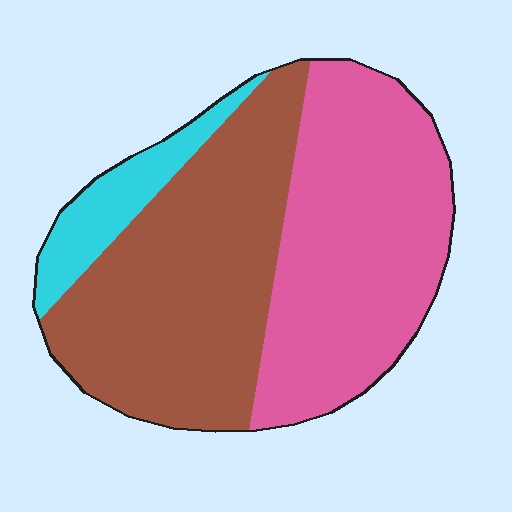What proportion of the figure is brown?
Brown covers roughly 45% of the figure.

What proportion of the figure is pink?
Pink covers about 45% of the figure.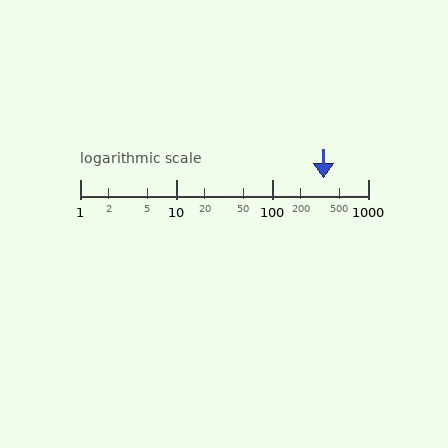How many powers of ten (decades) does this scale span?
The scale spans 3 decades, from 1 to 1000.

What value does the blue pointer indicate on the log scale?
The pointer indicates approximately 340.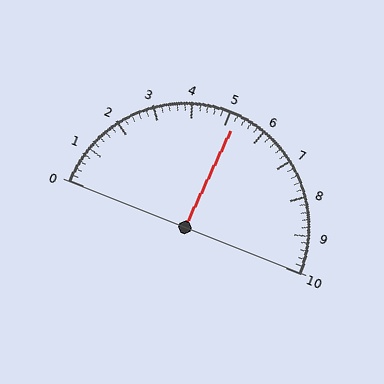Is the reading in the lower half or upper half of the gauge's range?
The reading is in the upper half of the range (0 to 10).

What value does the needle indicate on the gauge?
The needle indicates approximately 5.2.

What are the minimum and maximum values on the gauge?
The gauge ranges from 0 to 10.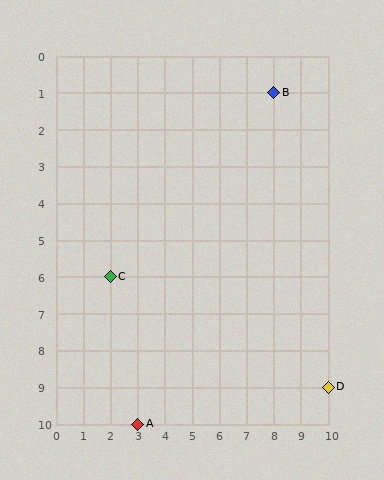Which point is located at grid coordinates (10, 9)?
Point D is at (10, 9).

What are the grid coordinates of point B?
Point B is at grid coordinates (8, 1).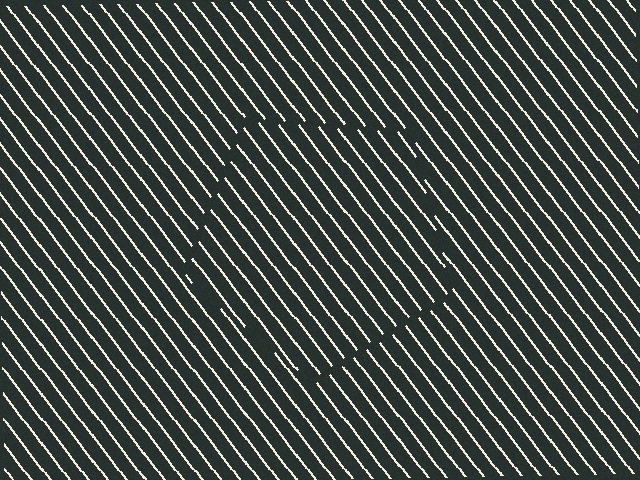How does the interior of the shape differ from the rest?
The interior of the shape contains the same grating, shifted by half a period — the contour is defined by the phase discontinuity where line-ends from the inner and outer gratings abut.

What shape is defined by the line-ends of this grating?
An illusory pentagon. The interior of the shape contains the same grating, shifted by half a period — the contour is defined by the phase discontinuity where line-ends from the inner and outer gratings abut.